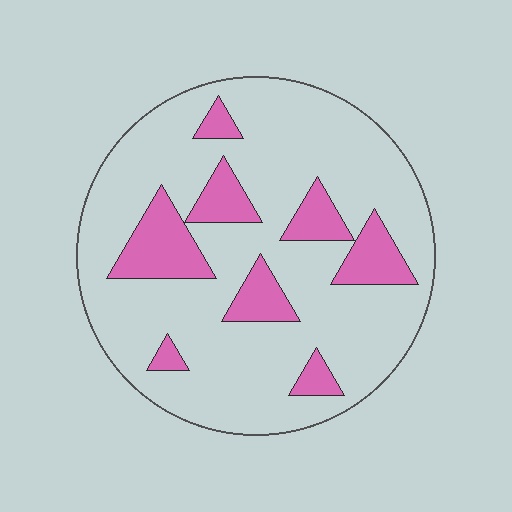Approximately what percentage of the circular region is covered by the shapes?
Approximately 20%.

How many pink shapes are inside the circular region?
8.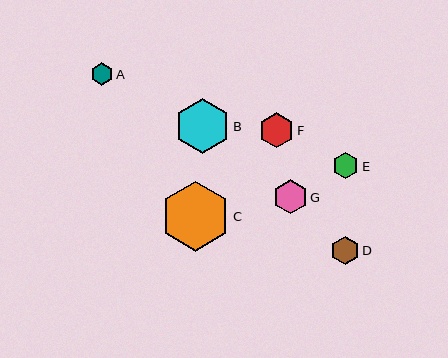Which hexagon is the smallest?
Hexagon A is the smallest with a size of approximately 22 pixels.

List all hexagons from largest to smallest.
From largest to smallest: C, B, F, G, D, E, A.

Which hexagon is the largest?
Hexagon C is the largest with a size of approximately 70 pixels.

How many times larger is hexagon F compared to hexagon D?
Hexagon F is approximately 1.2 times the size of hexagon D.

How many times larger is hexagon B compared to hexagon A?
Hexagon B is approximately 2.5 times the size of hexagon A.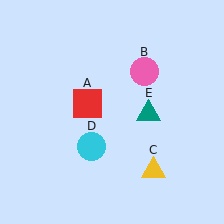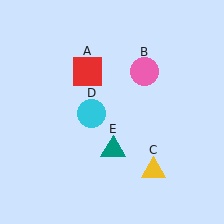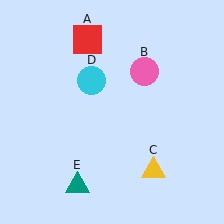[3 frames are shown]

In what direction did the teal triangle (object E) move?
The teal triangle (object E) moved down and to the left.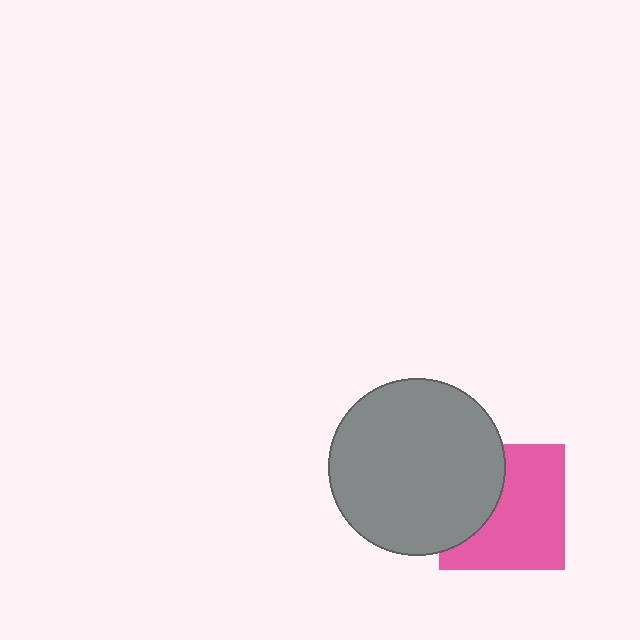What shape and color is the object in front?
The object in front is a gray circle.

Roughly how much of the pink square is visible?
About half of it is visible (roughly 64%).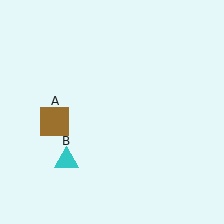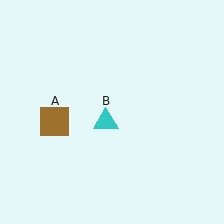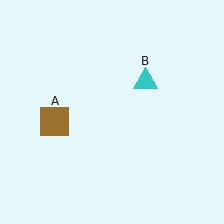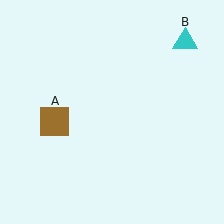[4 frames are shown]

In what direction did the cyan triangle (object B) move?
The cyan triangle (object B) moved up and to the right.